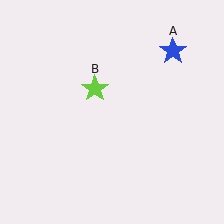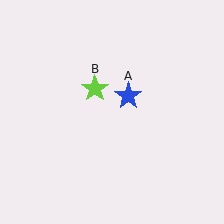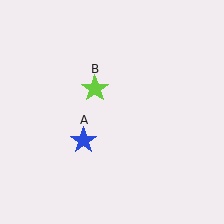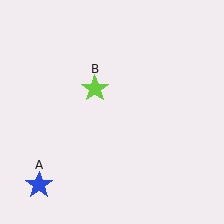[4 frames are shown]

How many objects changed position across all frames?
1 object changed position: blue star (object A).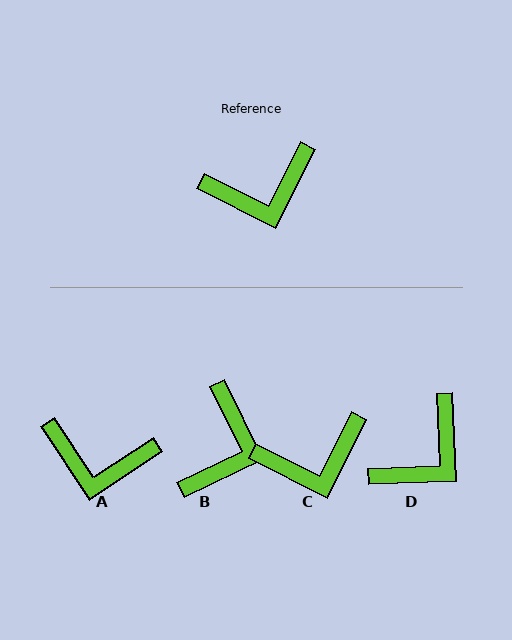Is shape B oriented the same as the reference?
No, it is off by about 53 degrees.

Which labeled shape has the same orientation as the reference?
C.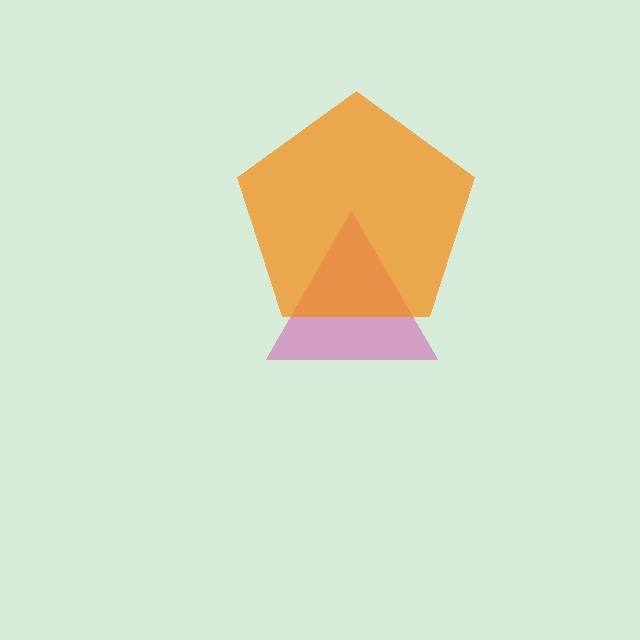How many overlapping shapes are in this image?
There are 2 overlapping shapes in the image.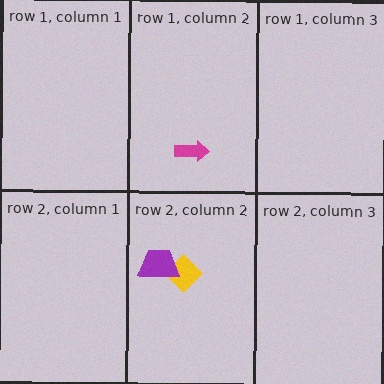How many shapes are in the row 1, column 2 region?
1.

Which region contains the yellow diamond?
The row 2, column 2 region.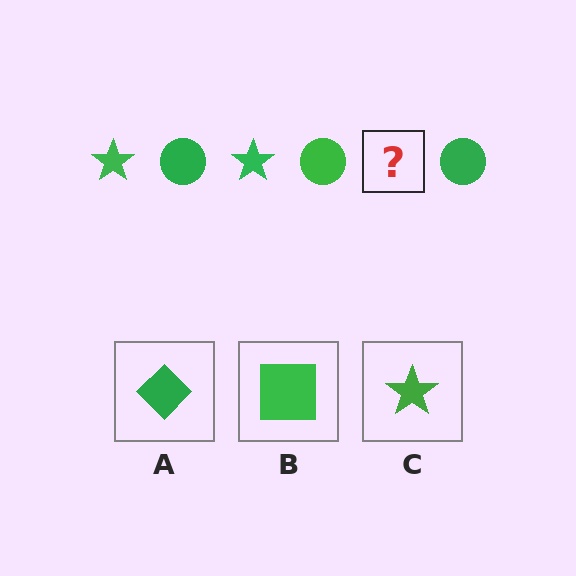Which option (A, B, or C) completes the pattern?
C.